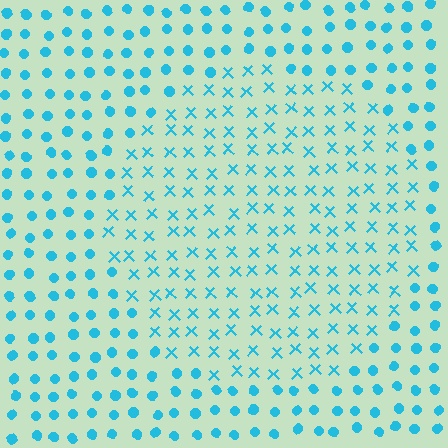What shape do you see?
I see a circle.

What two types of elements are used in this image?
The image uses X marks inside the circle region and circles outside it.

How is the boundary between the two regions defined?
The boundary is defined by a change in element shape: X marks inside vs. circles outside. All elements share the same color and spacing.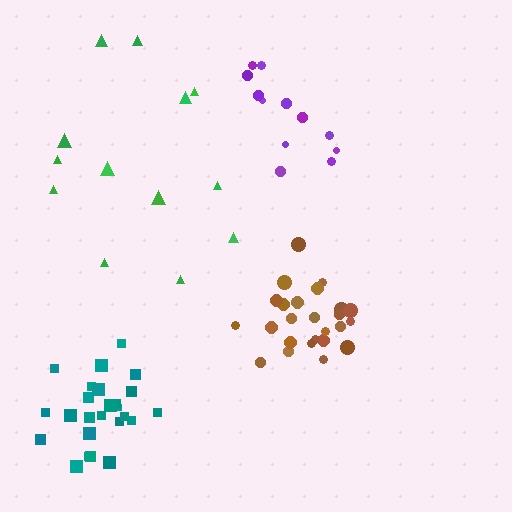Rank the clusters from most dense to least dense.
brown, teal, purple, green.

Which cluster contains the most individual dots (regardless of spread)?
Brown (26).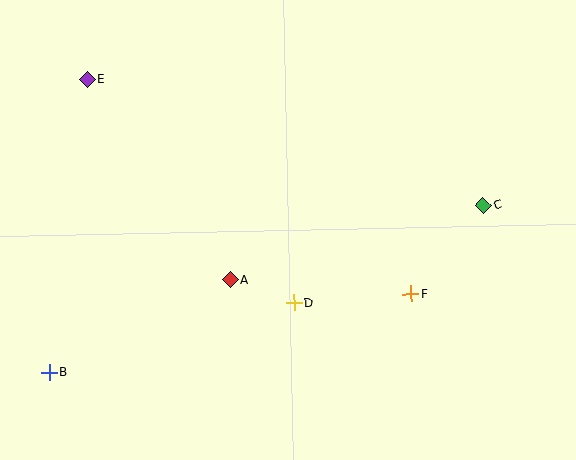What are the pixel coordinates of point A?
Point A is at (230, 280).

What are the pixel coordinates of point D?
Point D is at (294, 302).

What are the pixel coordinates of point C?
Point C is at (483, 205).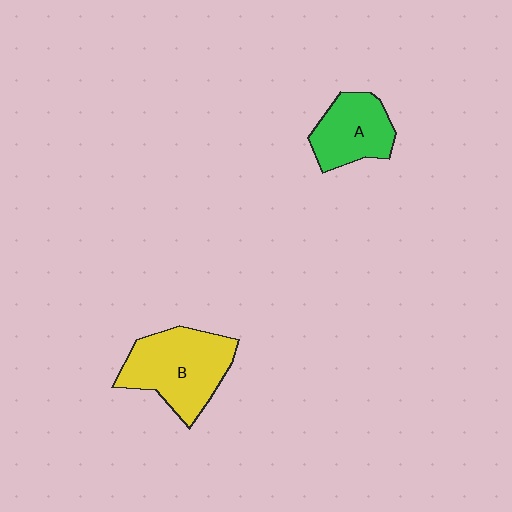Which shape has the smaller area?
Shape A (green).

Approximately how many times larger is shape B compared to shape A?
Approximately 1.5 times.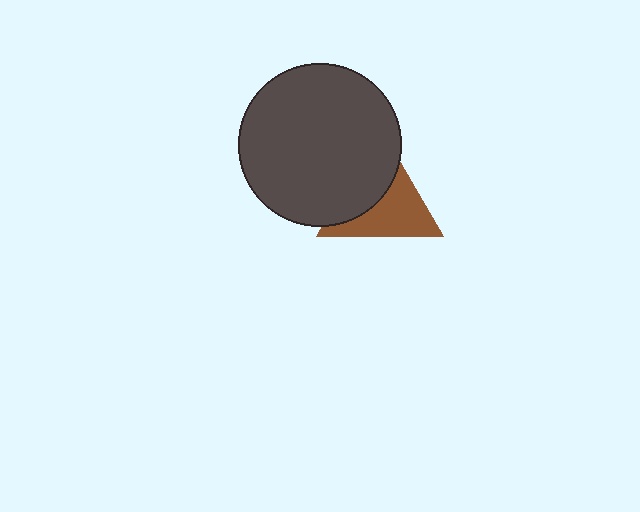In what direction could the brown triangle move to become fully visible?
The brown triangle could move toward the lower-right. That would shift it out from behind the dark gray circle entirely.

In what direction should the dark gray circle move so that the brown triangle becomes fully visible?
The dark gray circle should move toward the upper-left. That is the shortest direction to clear the overlap and leave the brown triangle fully visible.